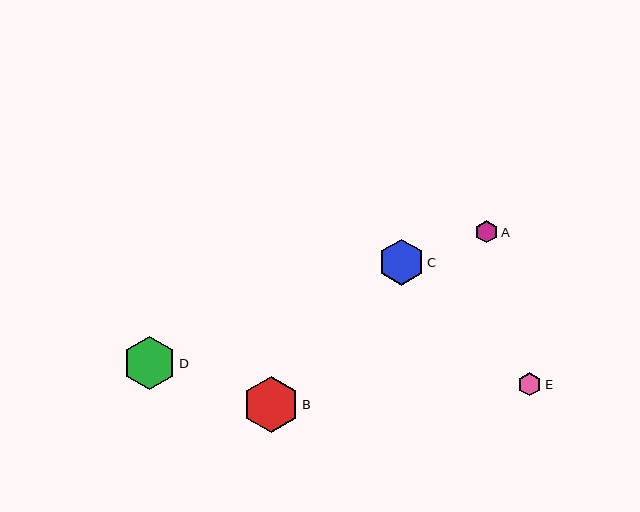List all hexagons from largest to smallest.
From largest to smallest: B, D, C, E, A.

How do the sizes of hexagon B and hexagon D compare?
Hexagon B and hexagon D are approximately the same size.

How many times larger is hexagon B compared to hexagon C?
Hexagon B is approximately 1.2 times the size of hexagon C.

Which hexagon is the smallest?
Hexagon A is the smallest with a size of approximately 22 pixels.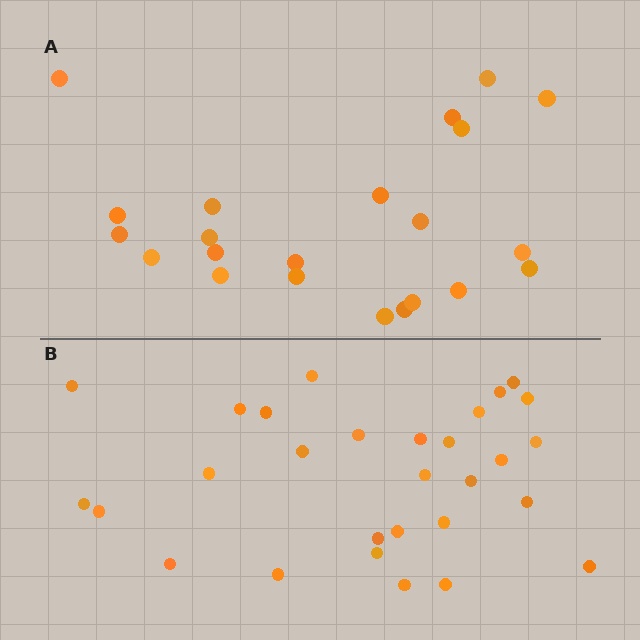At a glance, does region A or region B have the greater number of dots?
Region B (the bottom region) has more dots.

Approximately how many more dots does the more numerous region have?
Region B has roughly 8 or so more dots than region A.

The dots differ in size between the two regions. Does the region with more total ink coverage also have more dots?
No. Region A has more total ink coverage because its dots are larger, but region B actually contains more individual dots. Total area can be misleading — the number of items is what matters here.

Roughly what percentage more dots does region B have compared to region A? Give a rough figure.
About 30% more.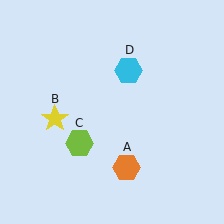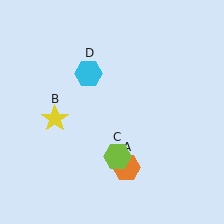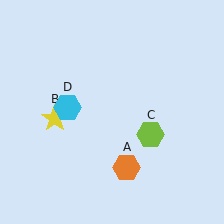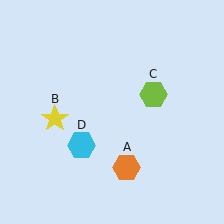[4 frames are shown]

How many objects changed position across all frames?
2 objects changed position: lime hexagon (object C), cyan hexagon (object D).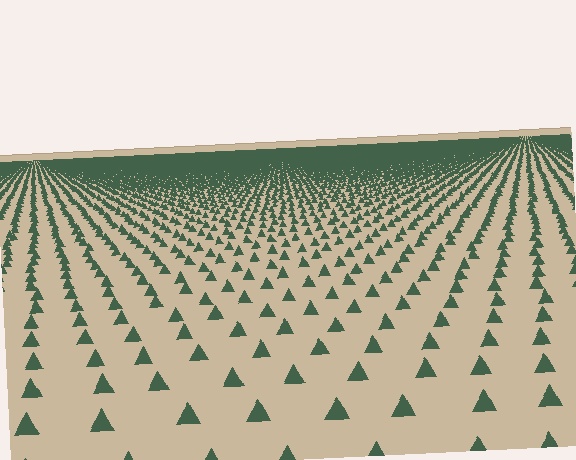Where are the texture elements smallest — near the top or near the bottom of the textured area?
Near the top.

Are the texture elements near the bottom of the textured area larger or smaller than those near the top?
Larger. Near the bottom, elements are closer to the viewer and appear at a bigger on-screen size.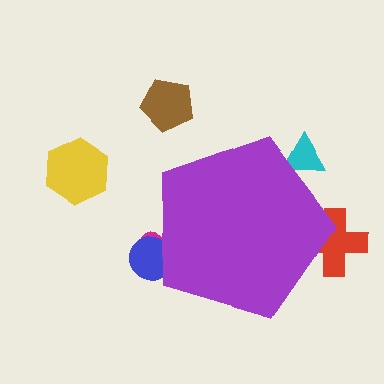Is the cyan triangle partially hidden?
Yes, the cyan triangle is partially hidden behind the purple pentagon.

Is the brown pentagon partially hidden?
No, the brown pentagon is fully visible.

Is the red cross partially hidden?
Yes, the red cross is partially hidden behind the purple pentagon.